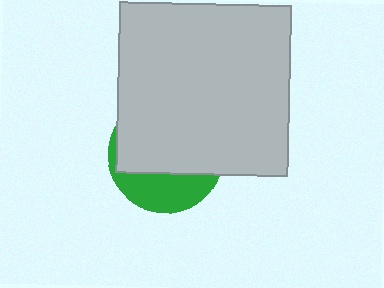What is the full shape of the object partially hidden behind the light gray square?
The partially hidden object is a green circle.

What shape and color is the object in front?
The object in front is a light gray square.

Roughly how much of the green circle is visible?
A small part of it is visible (roughly 31%).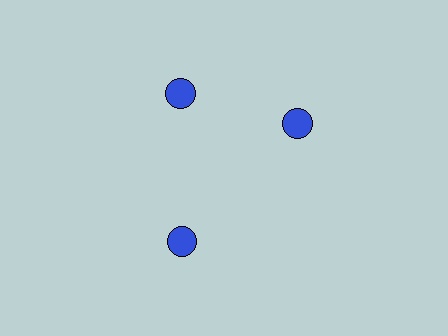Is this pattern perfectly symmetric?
No. The 3 blue circles are arranged in a ring, but one element near the 3 o'clock position is rotated out of alignment along the ring, breaking the 3-fold rotational symmetry.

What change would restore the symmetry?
The symmetry would be restored by rotating it back into even spacing with its neighbors so that all 3 circles sit at equal angles and equal distance from the center.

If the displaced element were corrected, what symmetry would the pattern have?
It would have 3-fold rotational symmetry — the pattern would map onto itself every 120 degrees.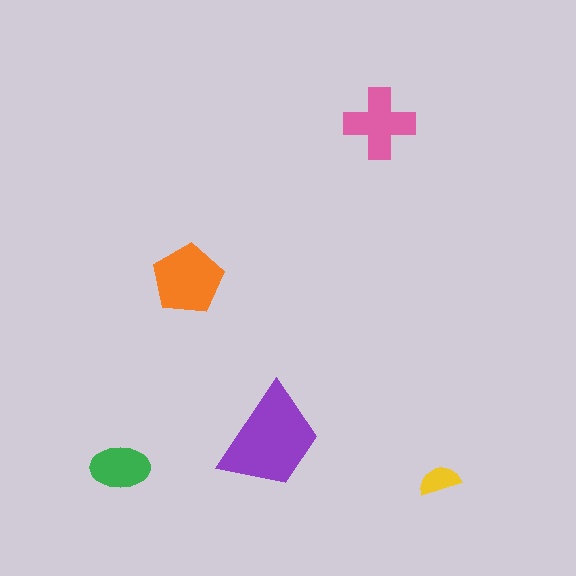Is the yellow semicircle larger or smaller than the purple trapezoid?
Smaller.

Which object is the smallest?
The yellow semicircle.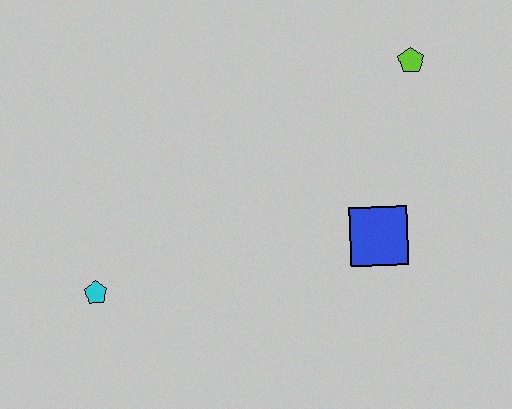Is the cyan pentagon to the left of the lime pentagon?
Yes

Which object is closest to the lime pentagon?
The blue square is closest to the lime pentagon.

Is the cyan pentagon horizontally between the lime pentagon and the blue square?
No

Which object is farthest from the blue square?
The cyan pentagon is farthest from the blue square.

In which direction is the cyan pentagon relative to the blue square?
The cyan pentagon is to the left of the blue square.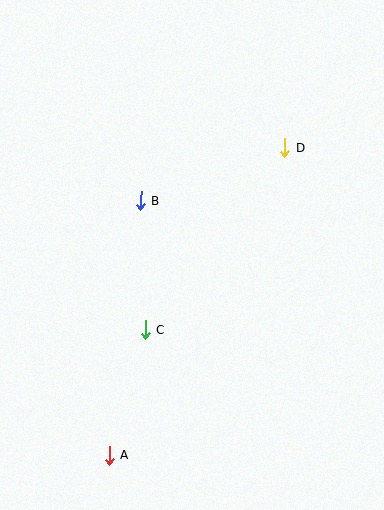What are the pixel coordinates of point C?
Point C is at (145, 330).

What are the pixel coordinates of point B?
Point B is at (140, 201).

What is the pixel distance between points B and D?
The distance between B and D is 154 pixels.